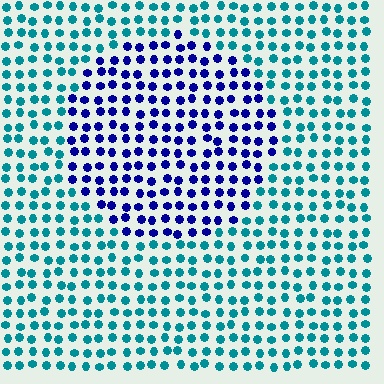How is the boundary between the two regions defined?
The boundary is defined purely by a slight shift in hue (about 58 degrees). Spacing, size, and orientation are identical on both sides.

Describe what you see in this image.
The image is filled with small teal elements in a uniform arrangement. A circle-shaped region is visible where the elements are tinted to a slightly different hue, forming a subtle color boundary.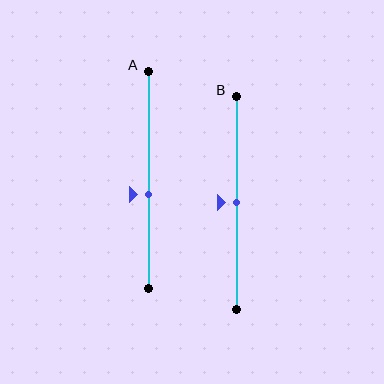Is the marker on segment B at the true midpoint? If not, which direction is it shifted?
Yes, the marker on segment B is at the true midpoint.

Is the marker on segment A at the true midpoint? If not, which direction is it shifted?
No, the marker on segment A is shifted downward by about 7% of the segment length.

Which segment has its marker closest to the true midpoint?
Segment B has its marker closest to the true midpoint.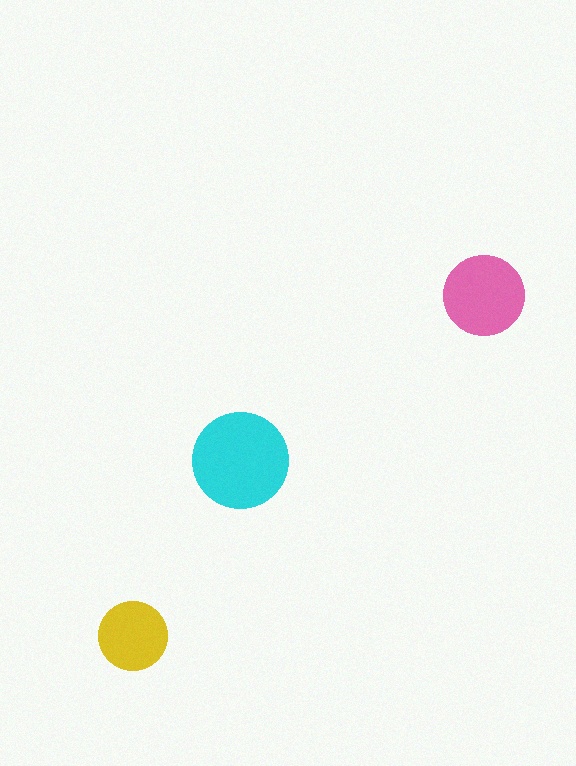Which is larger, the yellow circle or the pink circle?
The pink one.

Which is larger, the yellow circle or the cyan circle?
The cyan one.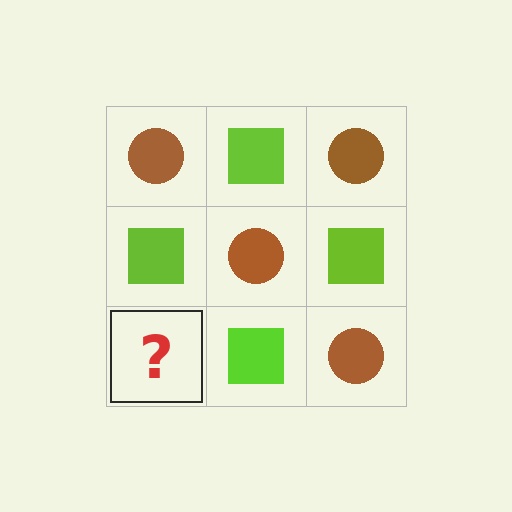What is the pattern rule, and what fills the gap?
The rule is that it alternates brown circle and lime square in a checkerboard pattern. The gap should be filled with a brown circle.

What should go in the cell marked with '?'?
The missing cell should contain a brown circle.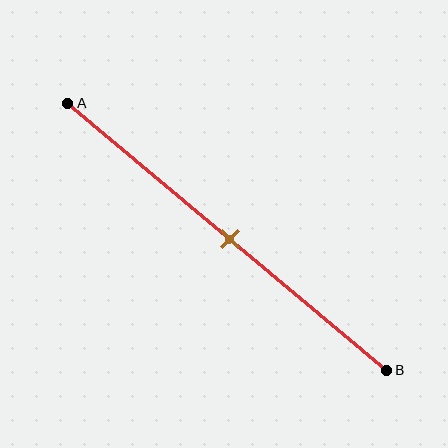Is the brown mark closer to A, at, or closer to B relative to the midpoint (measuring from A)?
The brown mark is approximately at the midpoint of segment AB.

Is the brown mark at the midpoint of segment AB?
Yes, the mark is approximately at the midpoint.